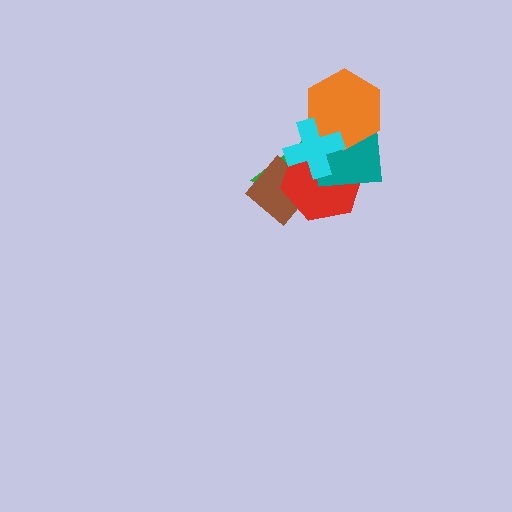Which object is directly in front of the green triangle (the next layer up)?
The brown diamond is directly in front of the green triangle.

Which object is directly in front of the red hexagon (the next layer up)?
The teal square is directly in front of the red hexagon.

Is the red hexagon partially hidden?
Yes, it is partially covered by another shape.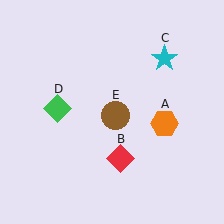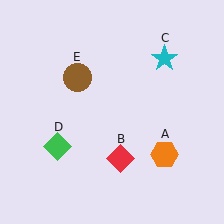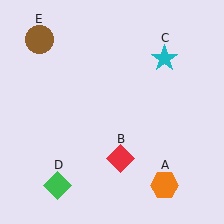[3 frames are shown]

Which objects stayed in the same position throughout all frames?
Red diamond (object B) and cyan star (object C) remained stationary.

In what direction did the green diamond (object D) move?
The green diamond (object D) moved down.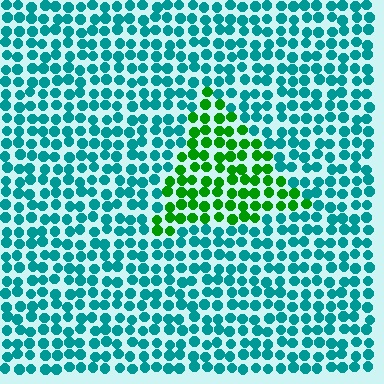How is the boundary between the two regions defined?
The boundary is defined purely by a slight shift in hue (about 58 degrees). Spacing, size, and orientation are identical on both sides.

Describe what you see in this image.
The image is filled with small teal elements in a uniform arrangement. A triangle-shaped region is visible where the elements are tinted to a slightly different hue, forming a subtle color boundary.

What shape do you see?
I see a triangle.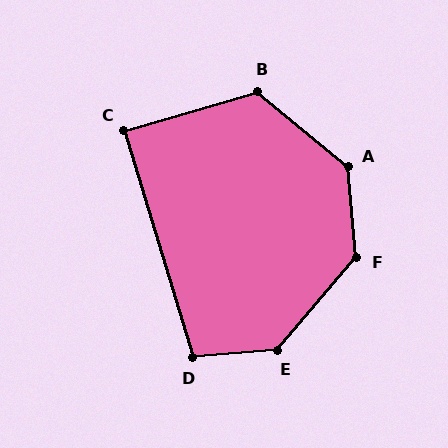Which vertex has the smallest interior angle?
C, at approximately 90 degrees.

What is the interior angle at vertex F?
Approximately 134 degrees (obtuse).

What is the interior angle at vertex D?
Approximately 102 degrees (obtuse).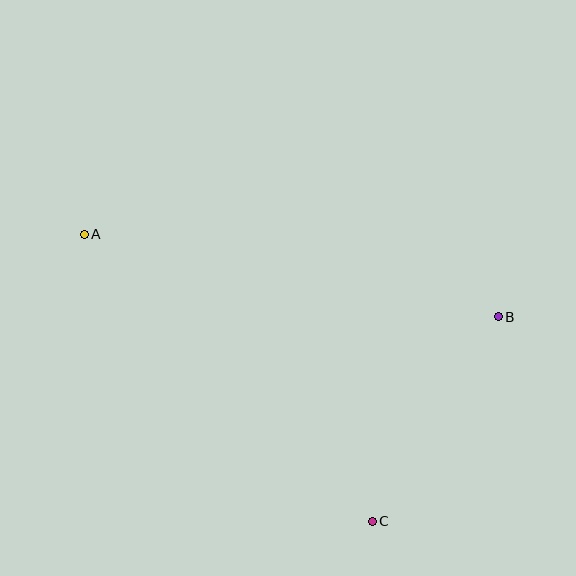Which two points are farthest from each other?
Points A and B are farthest from each other.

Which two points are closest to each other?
Points B and C are closest to each other.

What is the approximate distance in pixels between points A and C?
The distance between A and C is approximately 406 pixels.